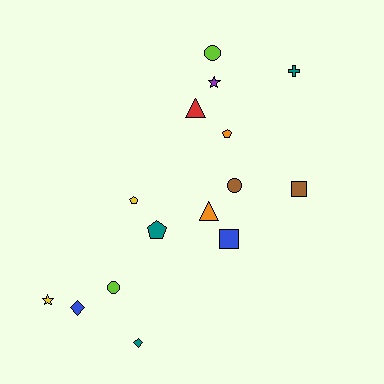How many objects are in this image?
There are 15 objects.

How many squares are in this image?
There are 2 squares.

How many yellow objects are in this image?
There are 2 yellow objects.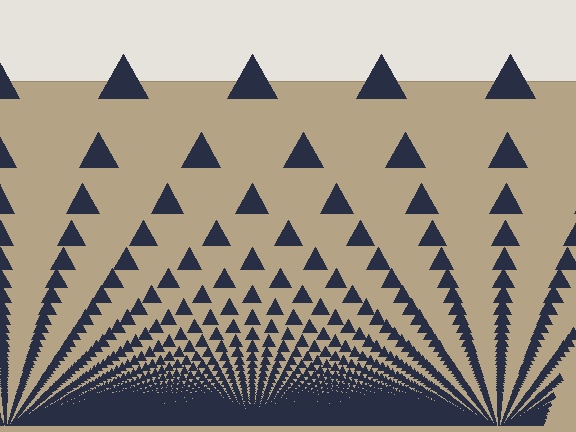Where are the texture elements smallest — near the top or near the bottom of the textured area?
Near the bottom.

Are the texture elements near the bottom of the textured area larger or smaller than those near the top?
Smaller. The gradient is inverted — elements near the bottom are smaller and denser.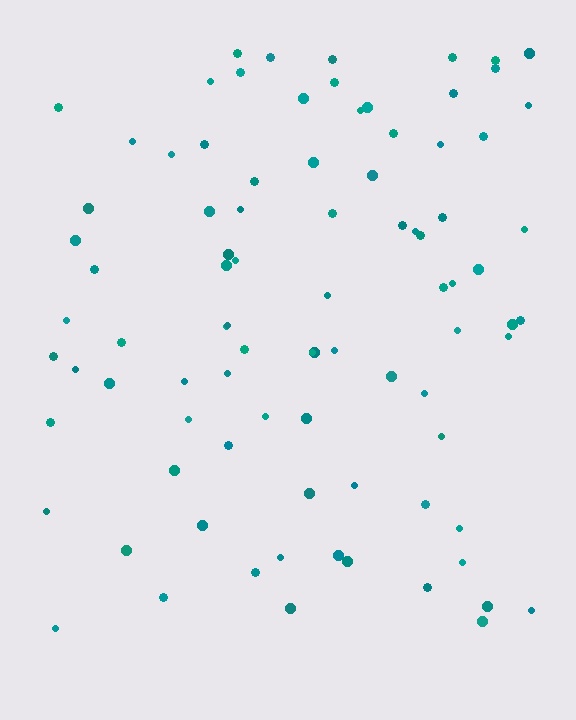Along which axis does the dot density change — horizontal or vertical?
Vertical.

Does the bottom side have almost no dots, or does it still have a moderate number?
Still a moderate number, just noticeably fewer than the top.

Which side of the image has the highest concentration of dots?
The top.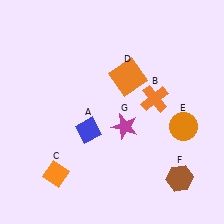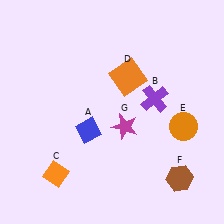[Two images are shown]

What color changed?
The cross (B) changed from orange in Image 1 to purple in Image 2.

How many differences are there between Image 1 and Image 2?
There is 1 difference between the two images.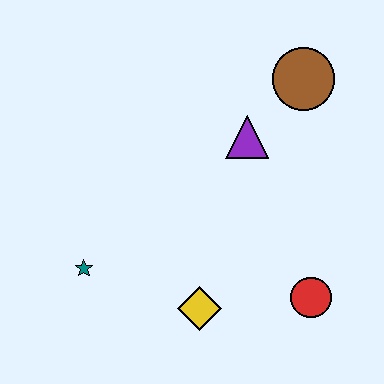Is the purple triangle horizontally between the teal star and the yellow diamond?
No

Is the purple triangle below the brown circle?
Yes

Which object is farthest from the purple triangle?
The teal star is farthest from the purple triangle.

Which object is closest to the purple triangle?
The brown circle is closest to the purple triangle.